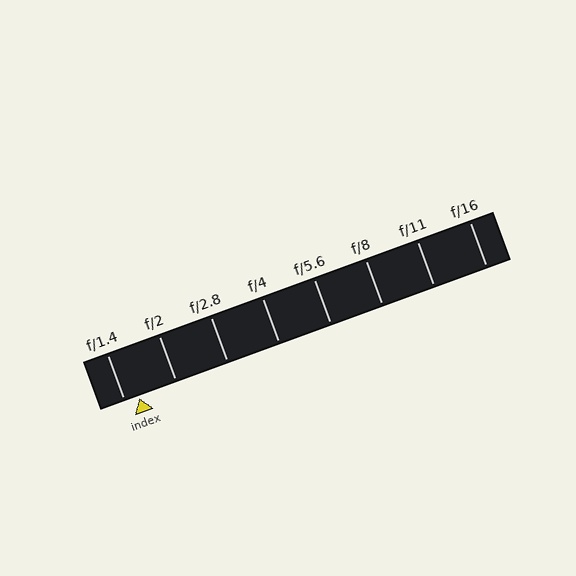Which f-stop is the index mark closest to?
The index mark is closest to f/1.4.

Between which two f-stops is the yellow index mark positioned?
The index mark is between f/1.4 and f/2.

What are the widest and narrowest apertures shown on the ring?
The widest aperture shown is f/1.4 and the narrowest is f/16.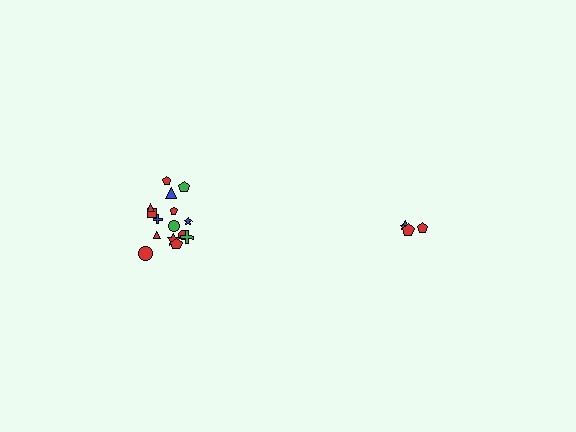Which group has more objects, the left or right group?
The left group.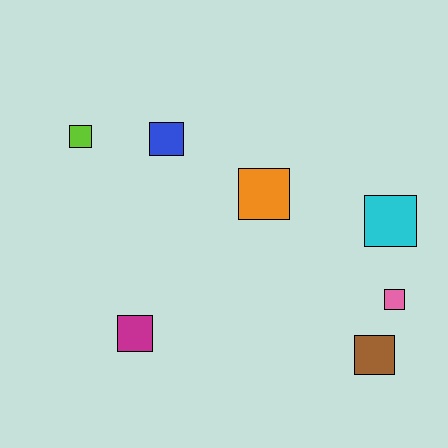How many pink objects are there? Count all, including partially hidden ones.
There is 1 pink object.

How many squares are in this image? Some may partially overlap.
There are 7 squares.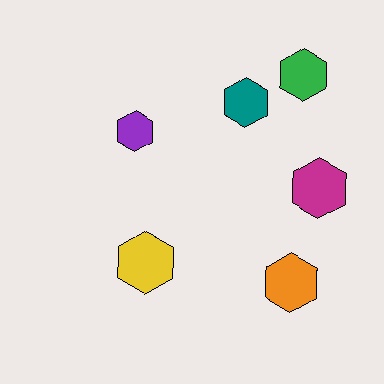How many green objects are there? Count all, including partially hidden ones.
There is 1 green object.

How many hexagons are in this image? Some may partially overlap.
There are 6 hexagons.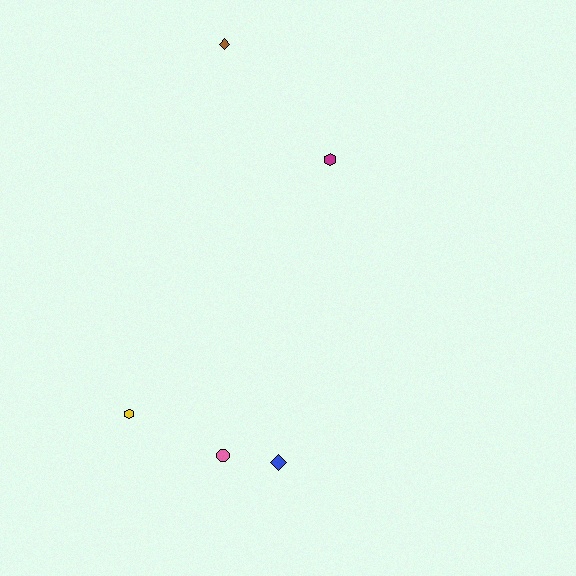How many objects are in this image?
There are 5 objects.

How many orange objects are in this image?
There are no orange objects.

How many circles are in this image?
There is 1 circle.